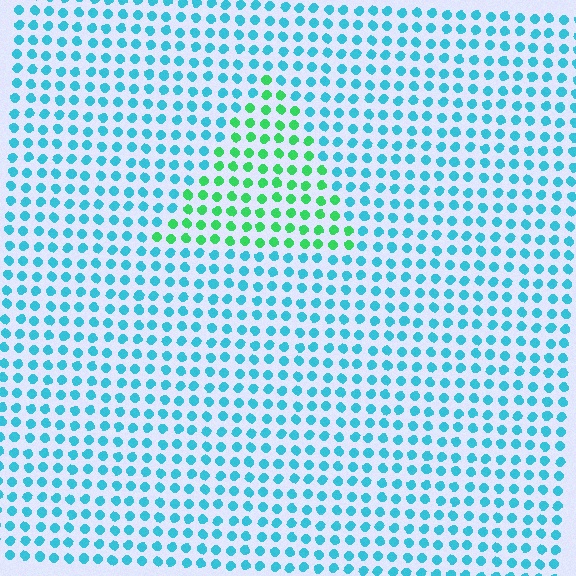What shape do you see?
I see a triangle.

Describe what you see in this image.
The image is filled with small cyan elements in a uniform arrangement. A triangle-shaped region is visible where the elements are tinted to a slightly different hue, forming a subtle color boundary.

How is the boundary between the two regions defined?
The boundary is defined purely by a slight shift in hue (about 52 degrees). Spacing, size, and orientation are identical on both sides.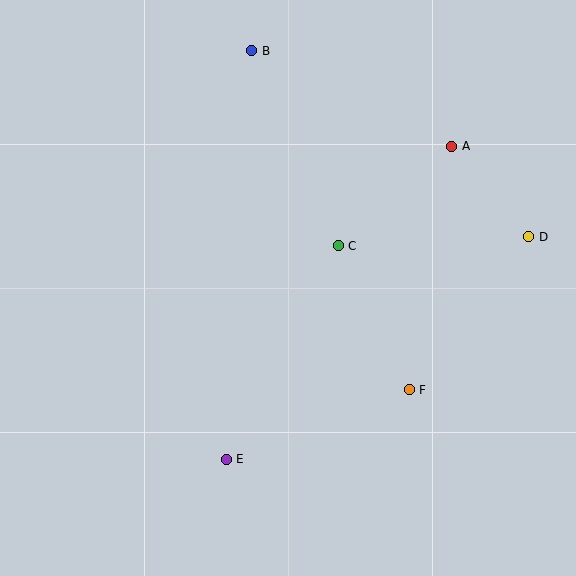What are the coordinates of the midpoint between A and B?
The midpoint between A and B is at (352, 99).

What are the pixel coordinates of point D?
Point D is at (529, 237).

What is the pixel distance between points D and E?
The distance between D and E is 375 pixels.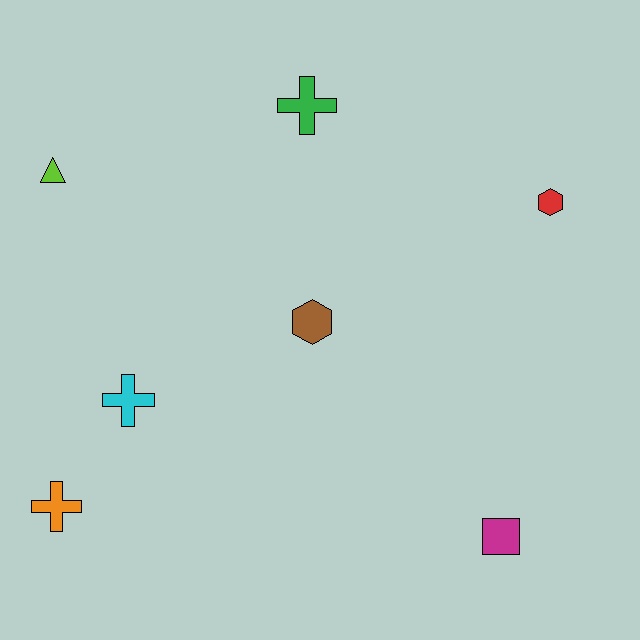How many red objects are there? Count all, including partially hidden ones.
There is 1 red object.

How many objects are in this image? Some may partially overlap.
There are 7 objects.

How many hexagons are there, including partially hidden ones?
There are 2 hexagons.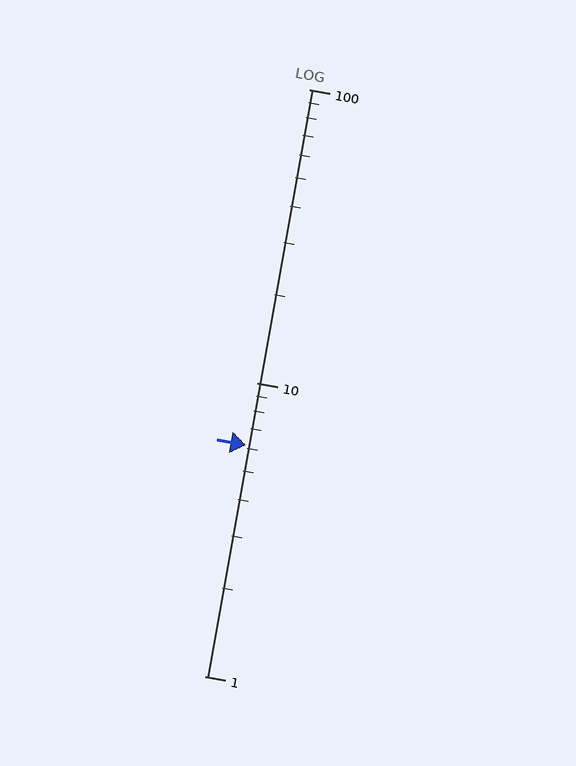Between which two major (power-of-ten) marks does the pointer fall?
The pointer is between 1 and 10.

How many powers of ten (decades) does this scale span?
The scale spans 2 decades, from 1 to 100.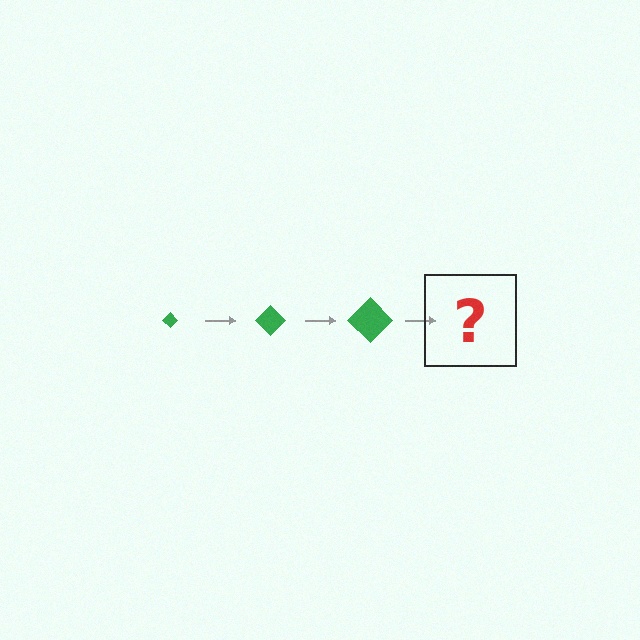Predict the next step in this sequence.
The next step is a green diamond, larger than the previous one.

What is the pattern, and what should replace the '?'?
The pattern is that the diamond gets progressively larger each step. The '?' should be a green diamond, larger than the previous one.